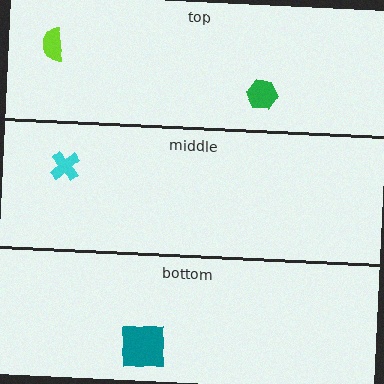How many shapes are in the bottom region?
1.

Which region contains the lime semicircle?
The top region.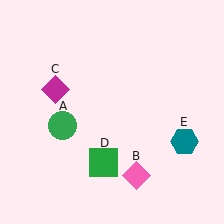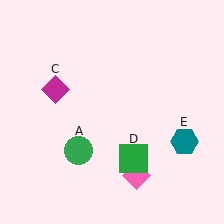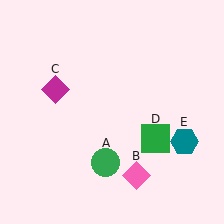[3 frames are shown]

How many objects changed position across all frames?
2 objects changed position: green circle (object A), green square (object D).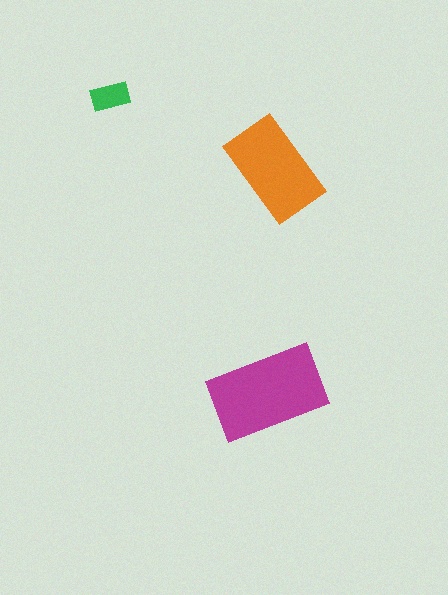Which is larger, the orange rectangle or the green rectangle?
The orange one.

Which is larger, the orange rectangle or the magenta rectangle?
The magenta one.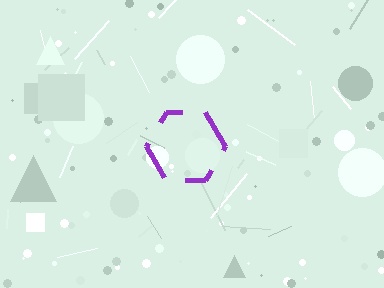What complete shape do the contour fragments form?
The contour fragments form a hexagon.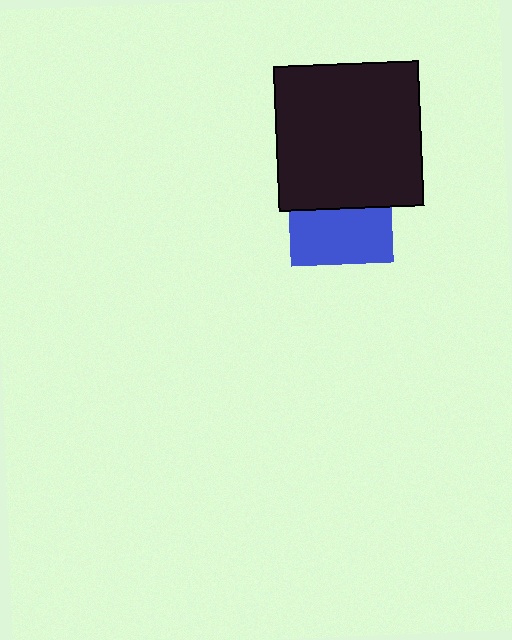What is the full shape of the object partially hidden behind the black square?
The partially hidden object is a blue square.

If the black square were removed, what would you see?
You would see the complete blue square.